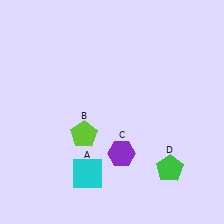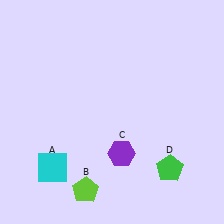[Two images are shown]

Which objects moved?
The objects that moved are: the cyan square (A), the lime pentagon (B).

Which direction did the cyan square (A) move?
The cyan square (A) moved left.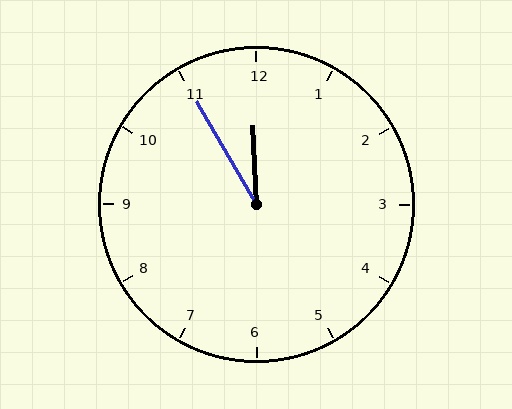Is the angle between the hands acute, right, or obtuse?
It is acute.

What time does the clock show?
11:55.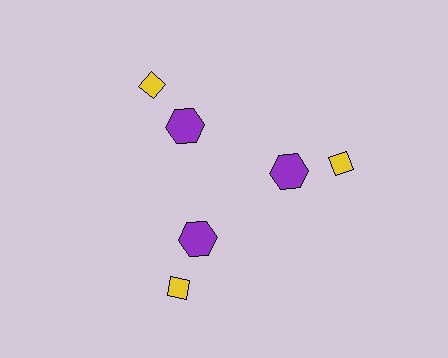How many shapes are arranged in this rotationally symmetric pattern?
There are 6 shapes, arranged in 3 groups of 2.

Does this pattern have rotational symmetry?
Yes, this pattern has 3-fold rotational symmetry. It looks the same after rotating 120 degrees around the center.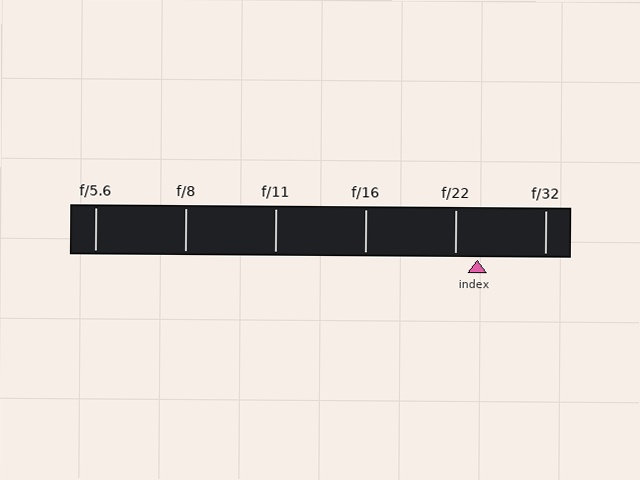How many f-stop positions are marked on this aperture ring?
There are 6 f-stop positions marked.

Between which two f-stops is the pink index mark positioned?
The index mark is between f/22 and f/32.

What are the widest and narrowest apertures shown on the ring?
The widest aperture shown is f/5.6 and the narrowest is f/32.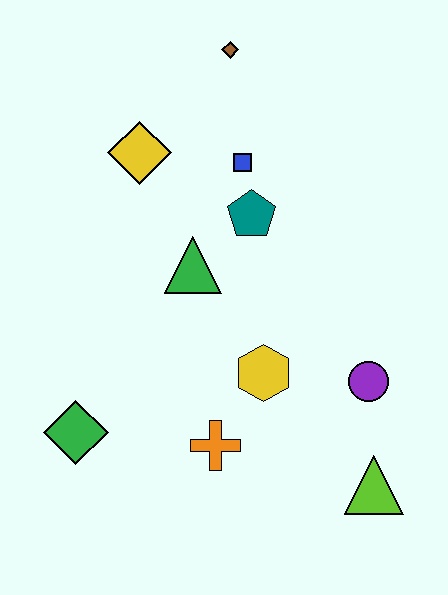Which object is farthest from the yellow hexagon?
The brown diamond is farthest from the yellow hexagon.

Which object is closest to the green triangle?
The teal pentagon is closest to the green triangle.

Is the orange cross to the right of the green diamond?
Yes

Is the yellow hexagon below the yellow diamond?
Yes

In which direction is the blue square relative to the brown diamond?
The blue square is below the brown diamond.